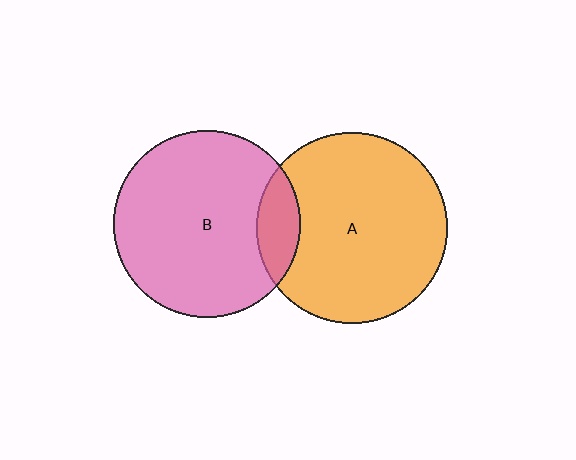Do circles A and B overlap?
Yes.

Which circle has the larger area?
Circle A (orange).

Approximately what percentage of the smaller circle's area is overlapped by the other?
Approximately 15%.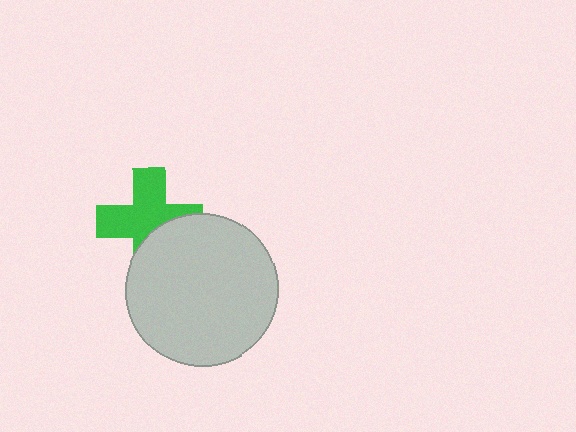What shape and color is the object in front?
The object in front is a light gray circle.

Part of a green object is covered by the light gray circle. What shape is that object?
It is a cross.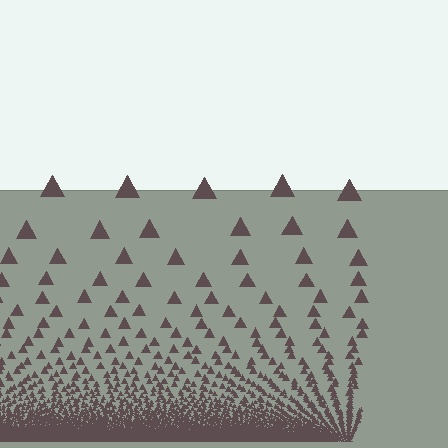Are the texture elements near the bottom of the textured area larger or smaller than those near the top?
Smaller. The gradient is inverted — elements near the bottom are smaller and denser.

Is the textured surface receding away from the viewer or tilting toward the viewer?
The surface appears to tilt toward the viewer. Texture elements get larger and sparser toward the top.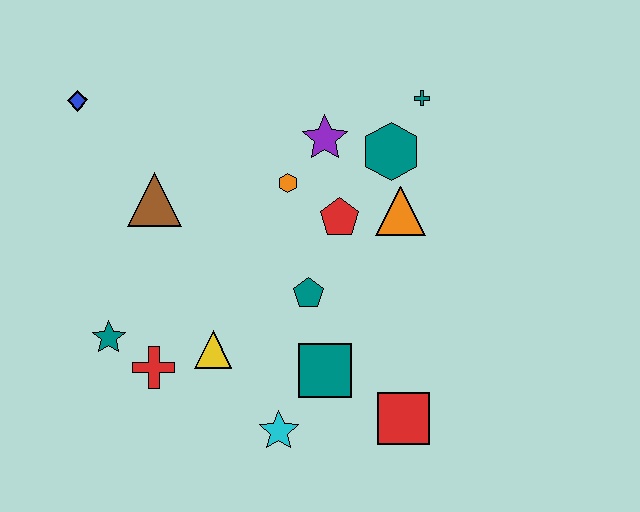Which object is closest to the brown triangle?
The blue diamond is closest to the brown triangle.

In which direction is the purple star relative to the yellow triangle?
The purple star is above the yellow triangle.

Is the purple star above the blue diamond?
No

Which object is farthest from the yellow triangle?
The teal cross is farthest from the yellow triangle.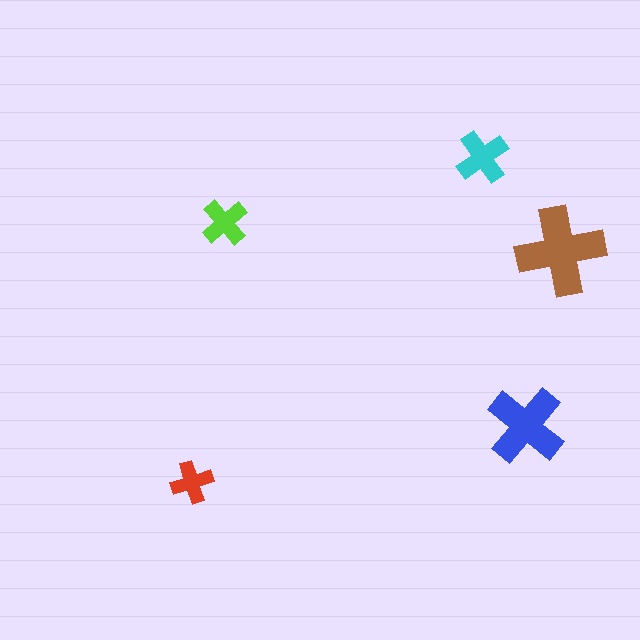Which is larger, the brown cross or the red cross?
The brown one.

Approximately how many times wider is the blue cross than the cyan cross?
About 1.5 times wider.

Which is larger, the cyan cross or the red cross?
The cyan one.